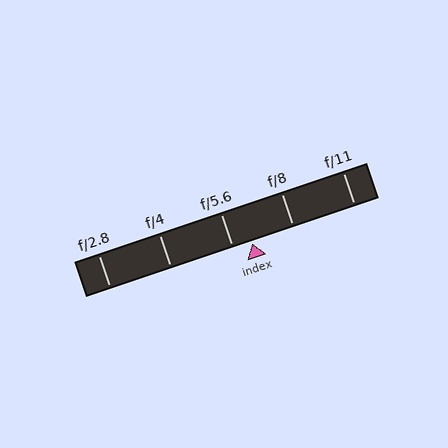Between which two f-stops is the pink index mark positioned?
The index mark is between f/5.6 and f/8.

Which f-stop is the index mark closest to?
The index mark is closest to f/5.6.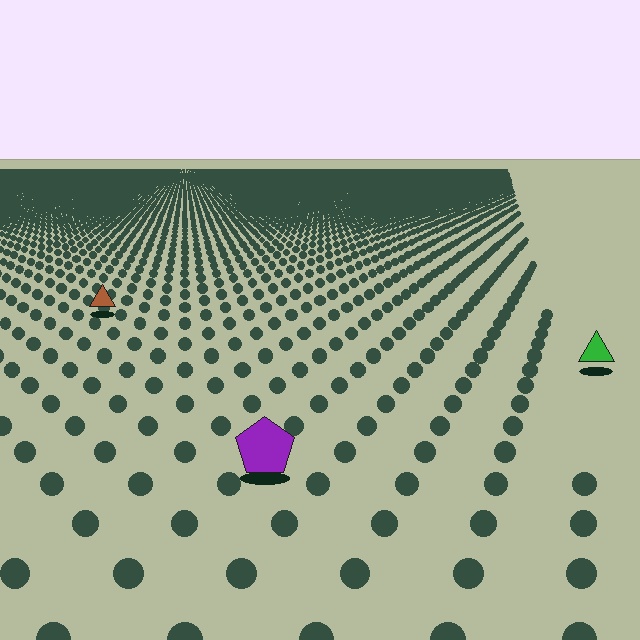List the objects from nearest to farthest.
From nearest to farthest: the purple pentagon, the green triangle, the brown triangle.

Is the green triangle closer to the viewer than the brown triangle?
Yes. The green triangle is closer — you can tell from the texture gradient: the ground texture is coarser near it.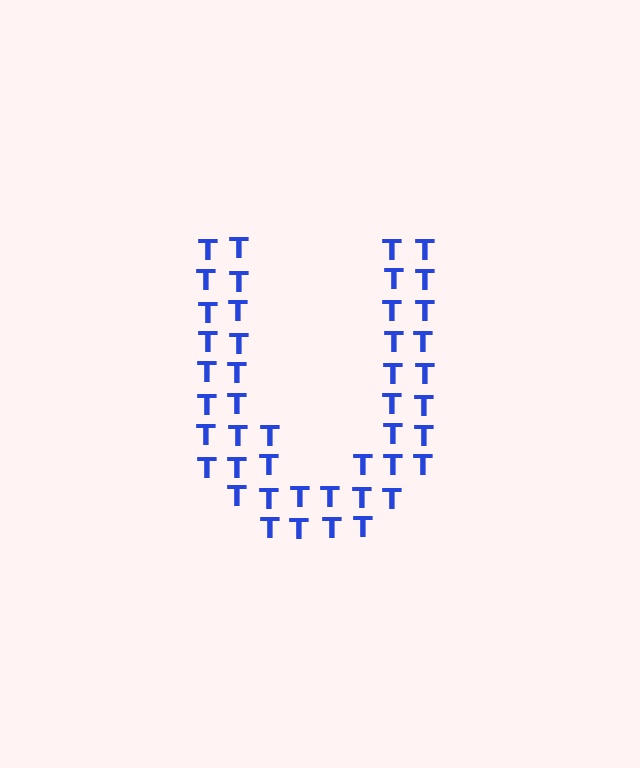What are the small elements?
The small elements are letter T's.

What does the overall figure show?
The overall figure shows the letter U.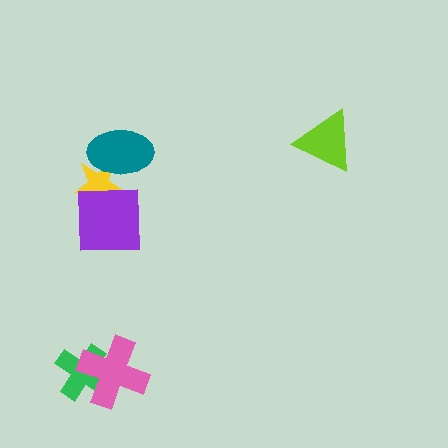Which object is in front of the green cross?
The pink cross is in front of the green cross.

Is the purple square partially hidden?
No, no other shape covers it.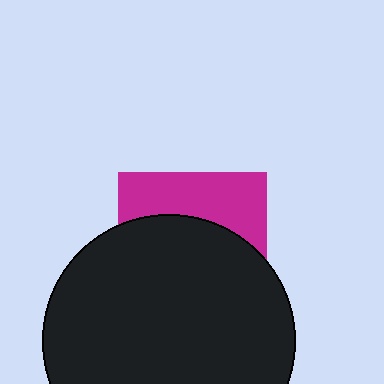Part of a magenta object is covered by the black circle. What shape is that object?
It is a square.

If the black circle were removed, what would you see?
You would see the complete magenta square.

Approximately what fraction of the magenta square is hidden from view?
Roughly 65% of the magenta square is hidden behind the black circle.